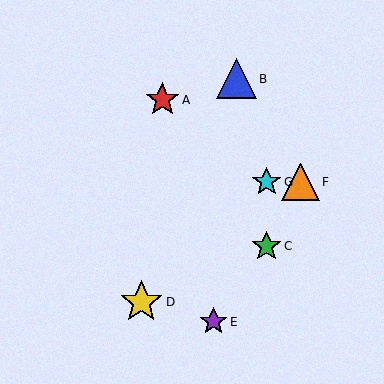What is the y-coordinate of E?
Object E is at y≈322.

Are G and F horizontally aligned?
Yes, both are at y≈182.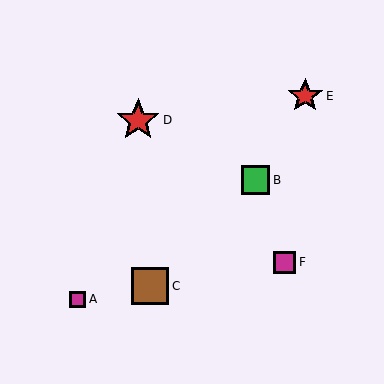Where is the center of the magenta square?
The center of the magenta square is at (285, 262).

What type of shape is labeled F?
Shape F is a magenta square.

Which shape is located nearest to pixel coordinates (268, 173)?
The green square (labeled B) at (256, 180) is nearest to that location.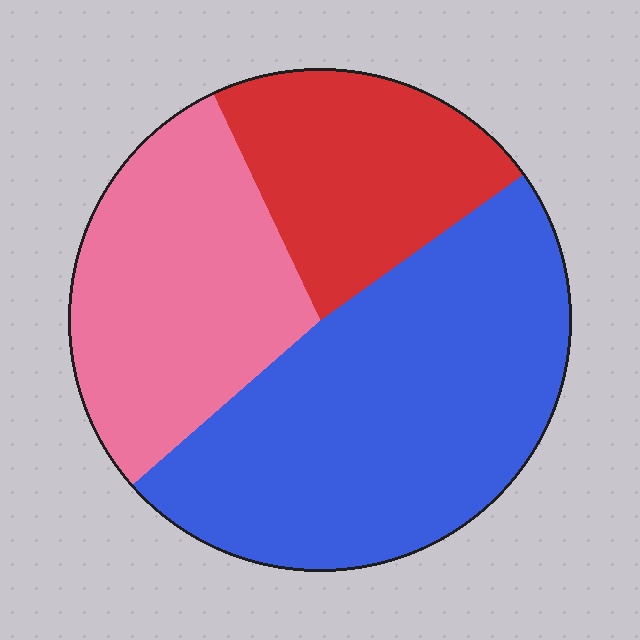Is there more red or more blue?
Blue.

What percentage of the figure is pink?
Pink takes up between a sixth and a third of the figure.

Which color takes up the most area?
Blue, at roughly 50%.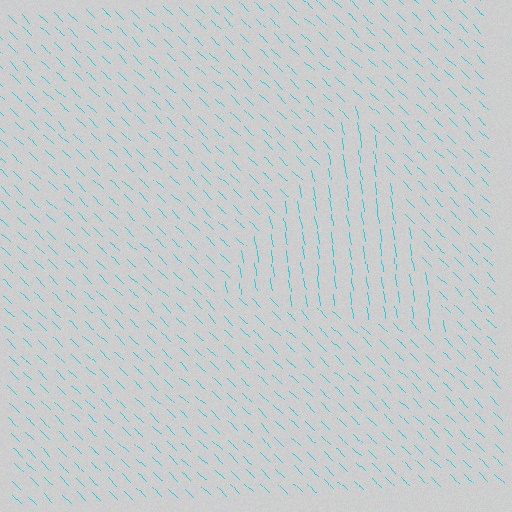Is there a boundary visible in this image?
Yes, there is a texture boundary formed by a change in line orientation.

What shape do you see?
I see a triangle.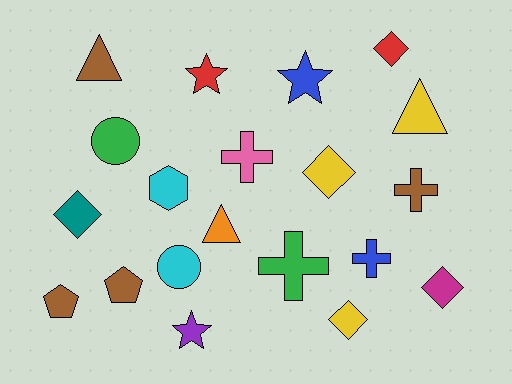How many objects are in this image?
There are 20 objects.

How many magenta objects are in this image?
There is 1 magenta object.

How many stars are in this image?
There are 3 stars.